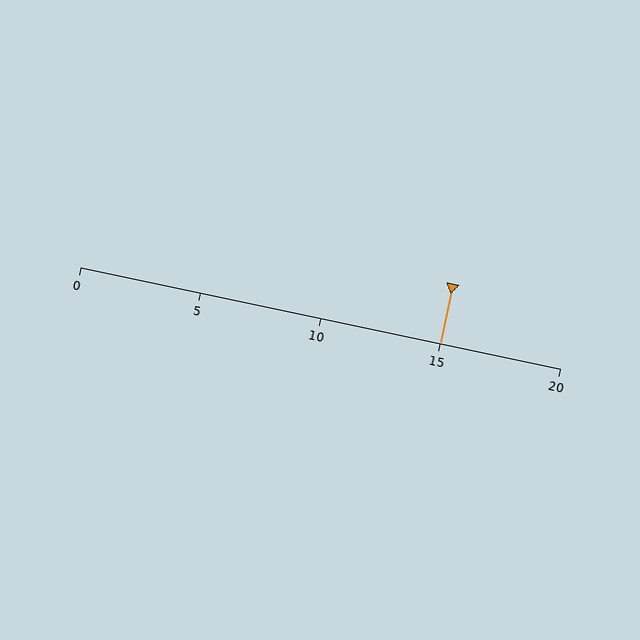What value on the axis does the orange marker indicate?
The marker indicates approximately 15.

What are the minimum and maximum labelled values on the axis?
The axis runs from 0 to 20.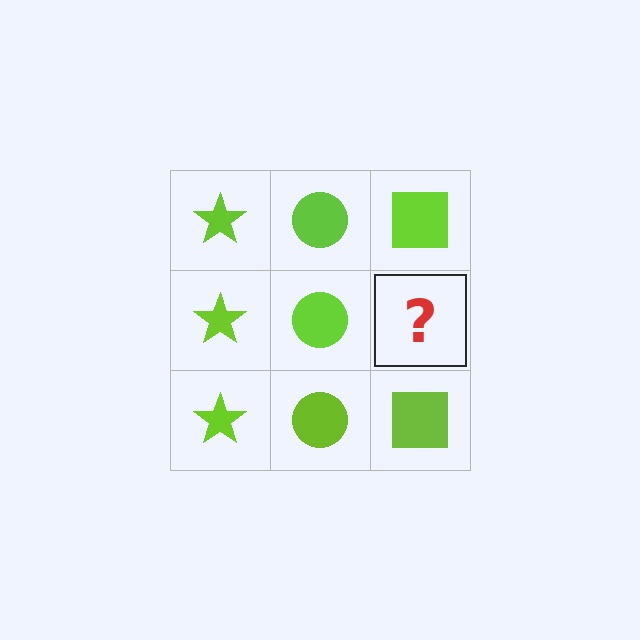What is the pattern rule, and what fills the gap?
The rule is that each column has a consistent shape. The gap should be filled with a lime square.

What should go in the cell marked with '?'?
The missing cell should contain a lime square.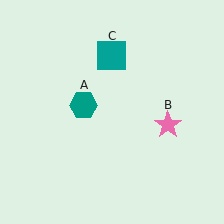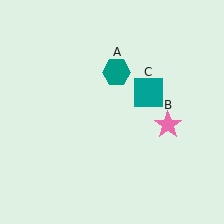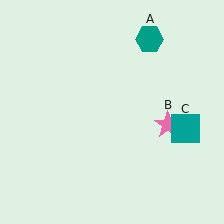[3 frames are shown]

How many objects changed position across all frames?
2 objects changed position: teal hexagon (object A), teal square (object C).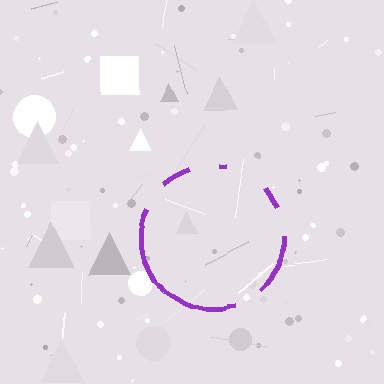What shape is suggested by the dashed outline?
The dashed outline suggests a circle.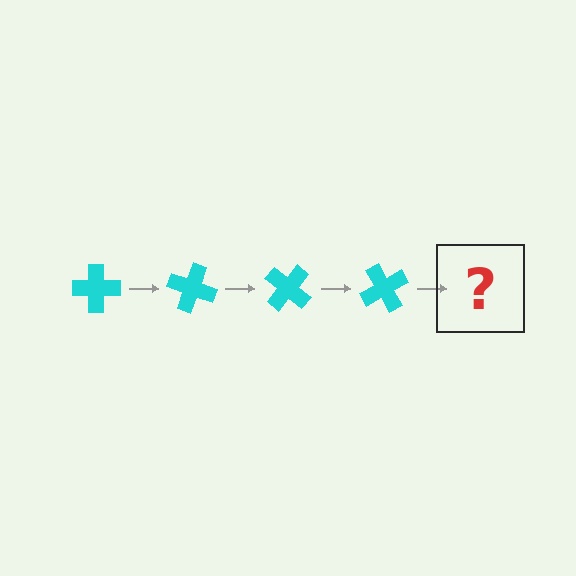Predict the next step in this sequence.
The next step is a cyan cross rotated 80 degrees.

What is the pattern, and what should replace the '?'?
The pattern is that the cross rotates 20 degrees each step. The '?' should be a cyan cross rotated 80 degrees.